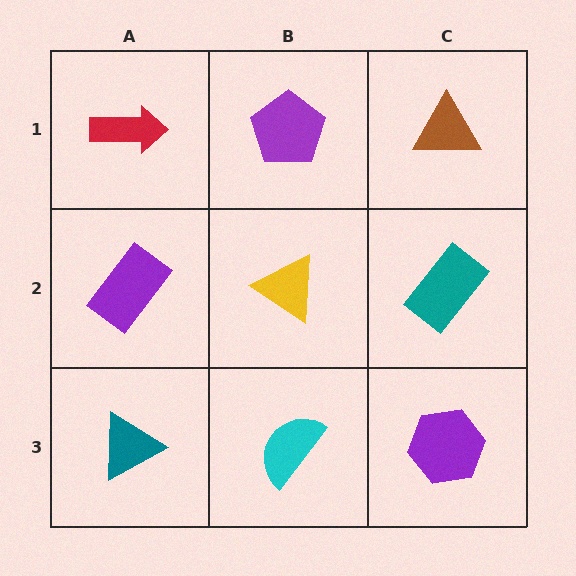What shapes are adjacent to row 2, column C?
A brown triangle (row 1, column C), a purple hexagon (row 3, column C), a yellow triangle (row 2, column B).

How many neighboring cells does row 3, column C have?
2.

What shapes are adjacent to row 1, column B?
A yellow triangle (row 2, column B), a red arrow (row 1, column A), a brown triangle (row 1, column C).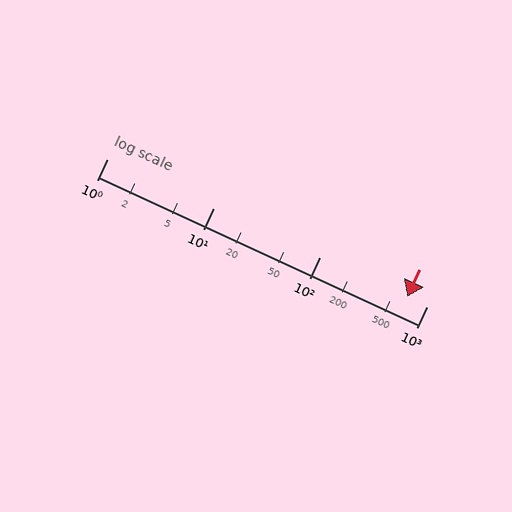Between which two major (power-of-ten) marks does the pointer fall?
The pointer is between 100 and 1000.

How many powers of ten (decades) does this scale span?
The scale spans 3 decades, from 1 to 1000.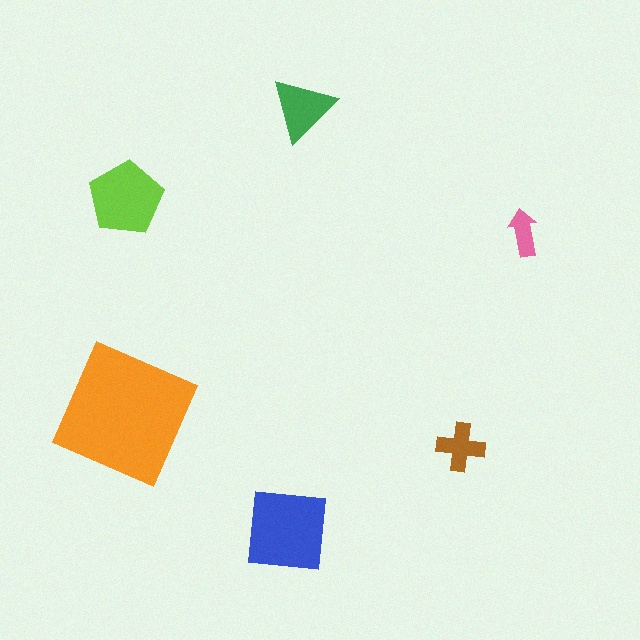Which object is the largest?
The orange square.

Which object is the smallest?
The pink arrow.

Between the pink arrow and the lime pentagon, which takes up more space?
The lime pentagon.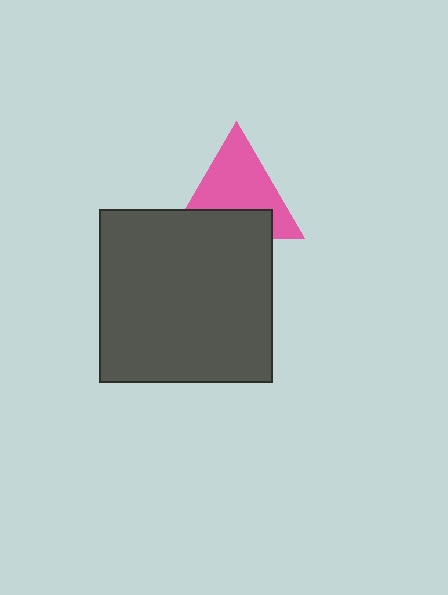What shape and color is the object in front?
The object in front is a dark gray square.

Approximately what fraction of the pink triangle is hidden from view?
Roughly 36% of the pink triangle is hidden behind the dark gray square.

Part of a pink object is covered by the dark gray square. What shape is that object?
It is a triangle.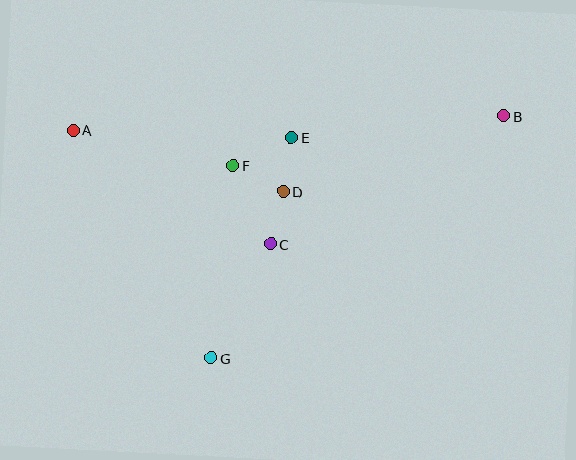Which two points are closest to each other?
Points C and D are closest to each other.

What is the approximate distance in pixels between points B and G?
The distance between B and G is approximately 380 pixels.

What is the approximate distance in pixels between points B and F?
The distance between B and F is approximately 276 pixels.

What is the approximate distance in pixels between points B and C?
The distance between B and C is approximately 266 pixels.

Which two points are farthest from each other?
Points A and B are farthest from each other.